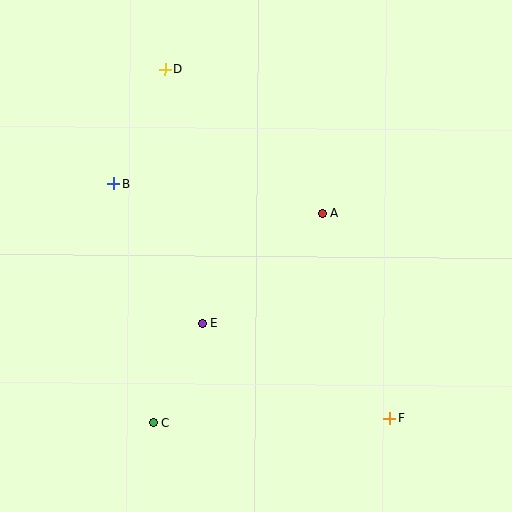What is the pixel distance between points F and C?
The distance between F and C is 236 pixels.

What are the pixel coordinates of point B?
Point B is at (113, 183).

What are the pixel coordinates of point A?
Point A is at (322, 213).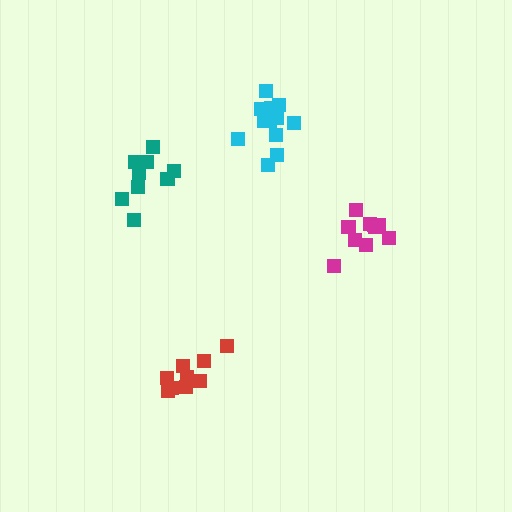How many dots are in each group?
Group 1: 10 dots, Group 2: 9 dots, Group 3: 9 dots, Group 4: 12 dots (40 total).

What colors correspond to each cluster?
The clusters are colored: magenta, teal, red, cyan.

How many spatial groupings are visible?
There are 4 spatial groupings.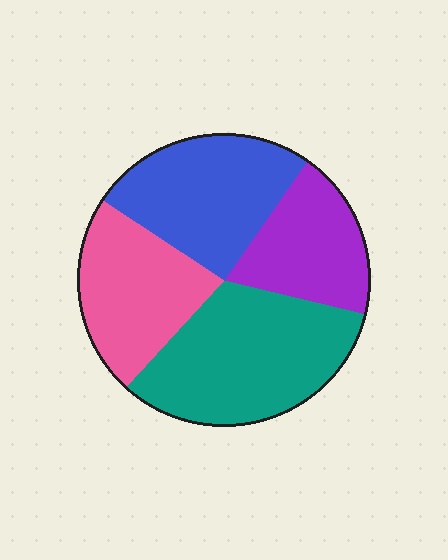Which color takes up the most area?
Teal, at roughly 35%.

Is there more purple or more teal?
Teal.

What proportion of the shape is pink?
Pink covers 23% of the shape.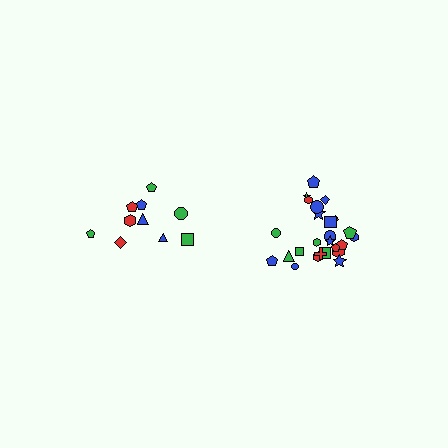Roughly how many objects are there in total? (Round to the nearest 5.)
Roughly 35 objects in total.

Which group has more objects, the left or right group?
The right group.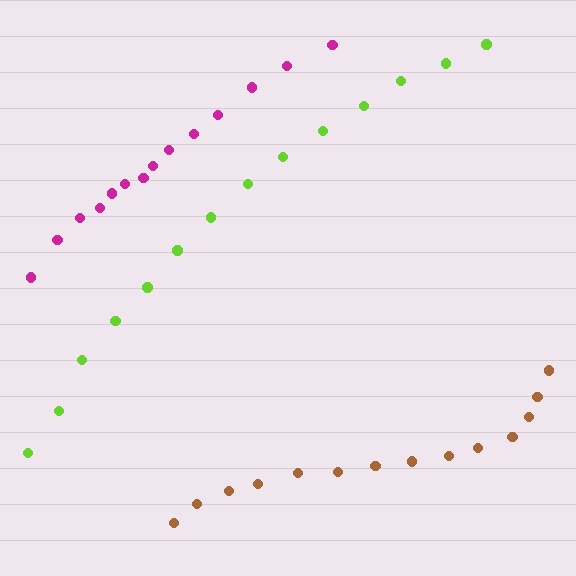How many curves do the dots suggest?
There are 3 distinct paths.